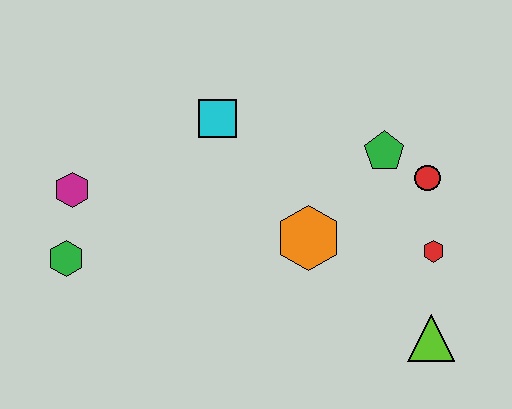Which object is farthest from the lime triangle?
The magenta hexagon is farthest from the lime triangle.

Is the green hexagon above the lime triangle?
Yes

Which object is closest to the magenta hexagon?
The green hexagon is closest to the magenta hexagon.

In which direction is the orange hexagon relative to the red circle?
The orange hexagon is to the left of the red circle.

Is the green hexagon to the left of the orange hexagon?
Yes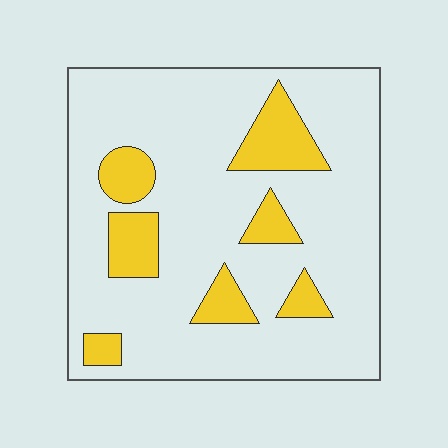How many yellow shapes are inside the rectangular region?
7.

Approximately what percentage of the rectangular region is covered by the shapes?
Approximately 20%.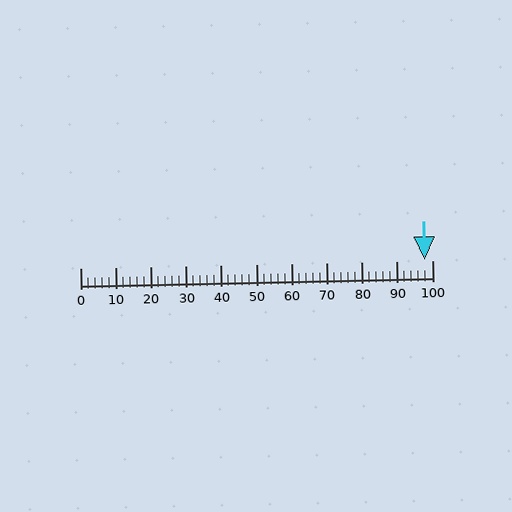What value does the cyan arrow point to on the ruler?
The cyan arrow points to approximately 98.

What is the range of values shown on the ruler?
The ruler shows values from 0 to 100.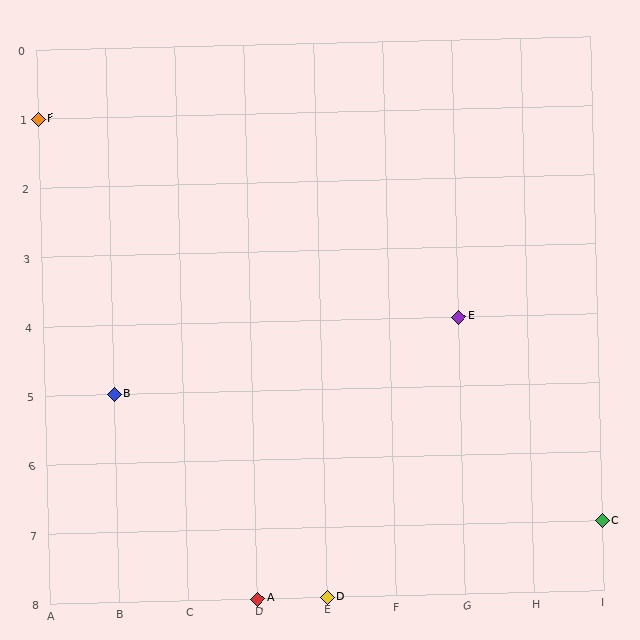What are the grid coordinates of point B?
Point B is at grid coordinates (B, 5).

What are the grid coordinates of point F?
Point F is at grid coordinates (A, 1).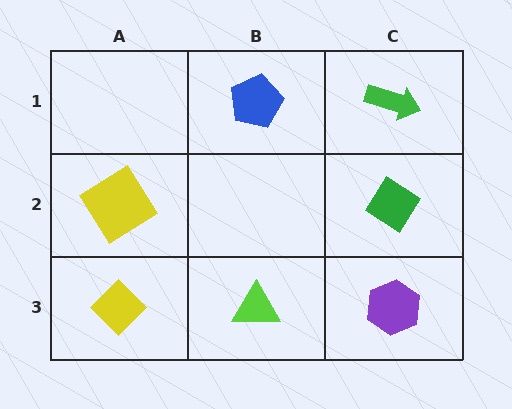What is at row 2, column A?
A yellow diamond.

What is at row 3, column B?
A lime triangle.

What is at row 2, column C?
A green diamond.